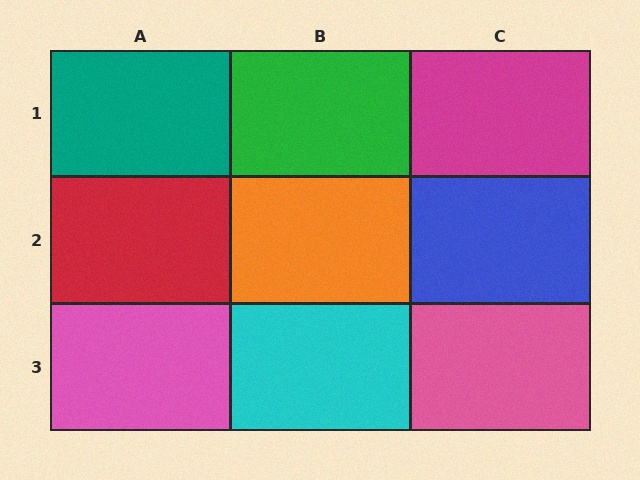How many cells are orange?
1 cell is orange.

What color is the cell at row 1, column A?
Teal.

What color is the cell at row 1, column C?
Magenta.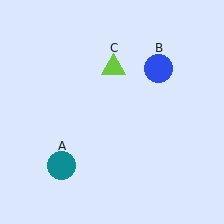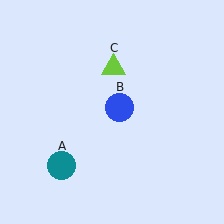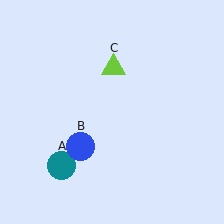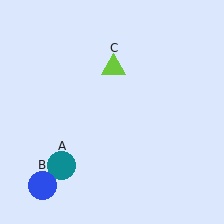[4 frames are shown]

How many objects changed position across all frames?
1 object changed position: blue circle (object B).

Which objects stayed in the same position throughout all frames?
Teal circle (object A) and lime triangle (object C) remained stationary.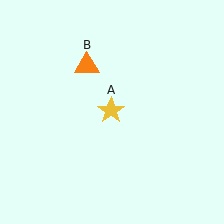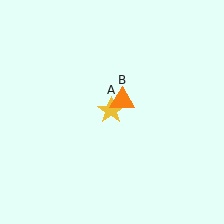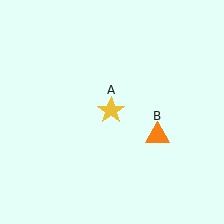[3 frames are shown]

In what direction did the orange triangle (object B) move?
The orange triangle (object B) moved down and to the right.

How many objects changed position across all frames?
1 object changed position: orange triangle (object B).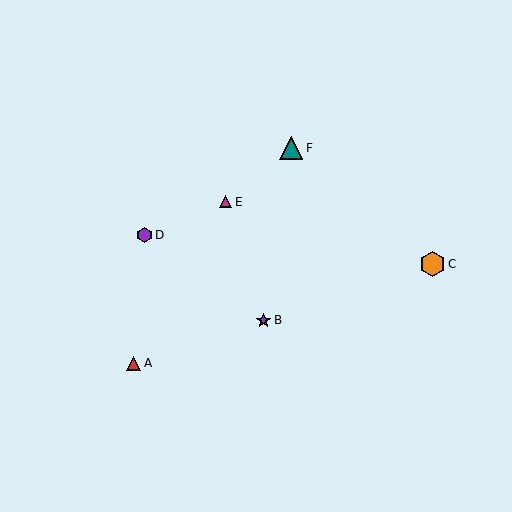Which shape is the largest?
The orange hexagon (labeled C) is the largest.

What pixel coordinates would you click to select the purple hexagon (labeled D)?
Click at (145, 235) to select the purple hexagon D.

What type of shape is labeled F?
Shape F is a teal triangle.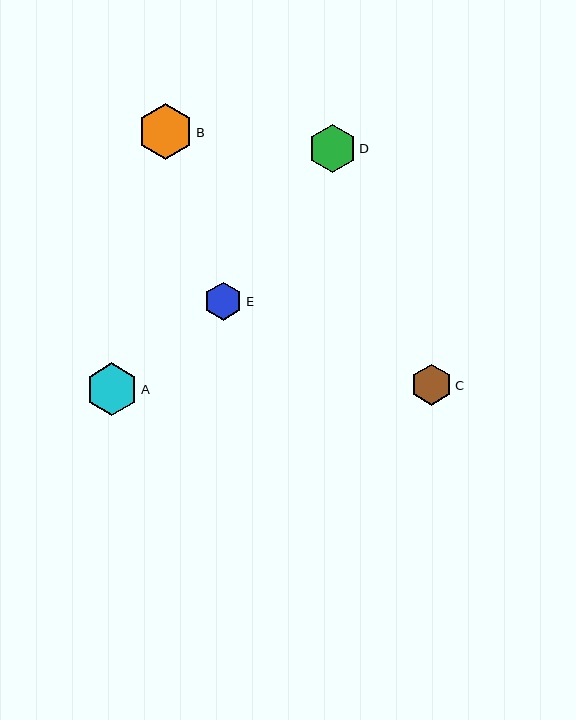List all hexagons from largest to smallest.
From largest to smallest: B, A, D, C, E.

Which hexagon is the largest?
Hexagon B is the largest with a size of approximately 56 pixels.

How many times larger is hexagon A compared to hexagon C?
Hexagon A is approximately 1.3 times the size of hexagon C.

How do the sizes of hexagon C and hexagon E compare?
Hexagon C and hexagon E are approximately the same size.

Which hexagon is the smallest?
Hexagon E is the smallest with a size of approximately 38 pixels.